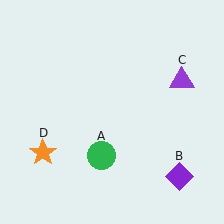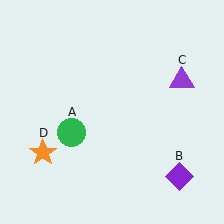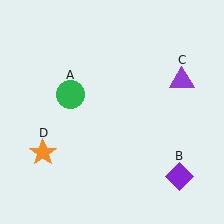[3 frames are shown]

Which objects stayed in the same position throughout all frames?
Purple diamond (object B) and purple triangle (object C) and orange star (object D) remained stationary.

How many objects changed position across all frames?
1 object changed position: green circle (object A).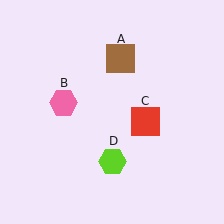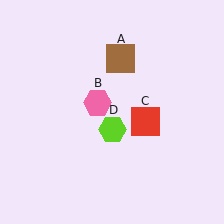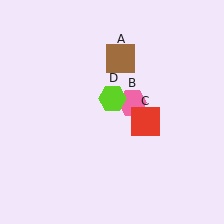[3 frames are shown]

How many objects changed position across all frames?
2 objects changed position: pink hexagon (object B), lime hexagon (object D).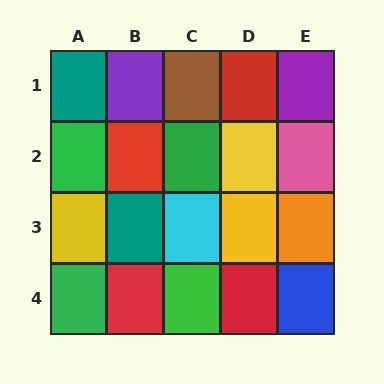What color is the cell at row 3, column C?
Cyan.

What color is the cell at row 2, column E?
Pink.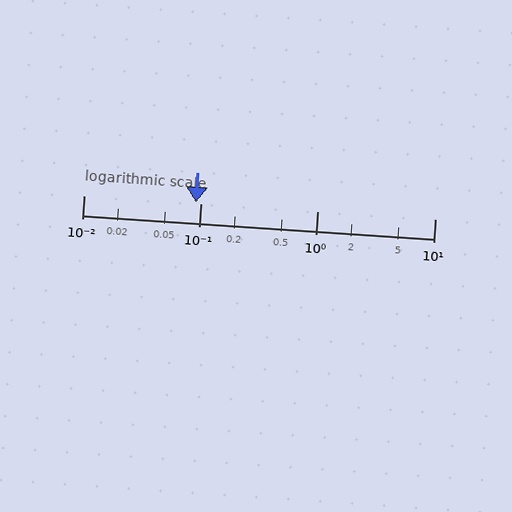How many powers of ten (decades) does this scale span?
The scale spans 3 decades, from 0.01 to 10.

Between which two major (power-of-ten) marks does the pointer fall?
The pointer is between 0.01 and 0.1.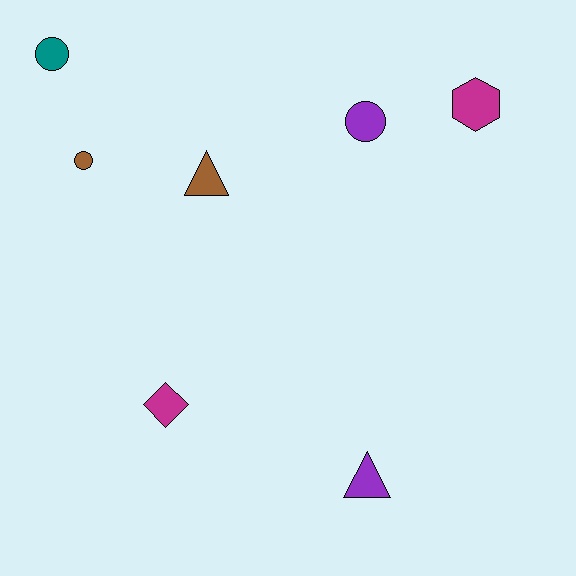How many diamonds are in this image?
There is 1 diamond.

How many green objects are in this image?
There are no green objects.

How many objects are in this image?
There are 7 objects.